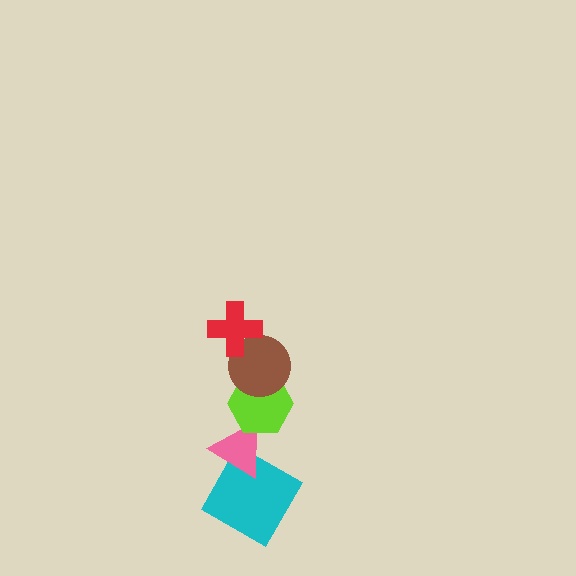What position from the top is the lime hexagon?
The lime hexagon is 3rd from the top.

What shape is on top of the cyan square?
The pink triangle is on top of the cyan square.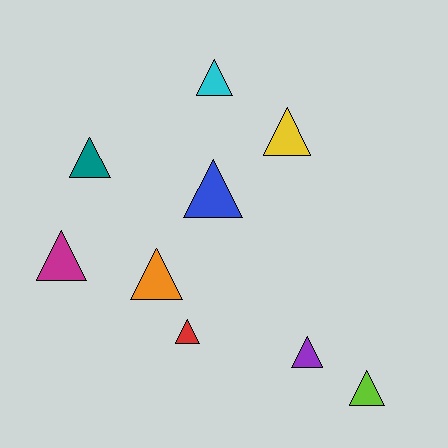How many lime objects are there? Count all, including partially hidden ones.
There is 1 lime object.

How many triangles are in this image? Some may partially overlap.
There are 9 triangles.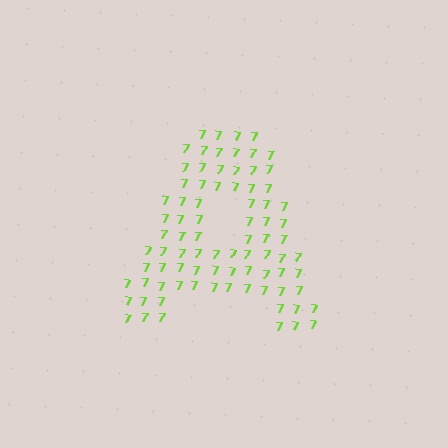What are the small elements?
The small elements are digit 7's.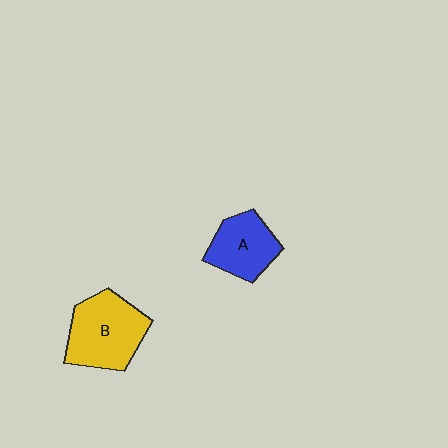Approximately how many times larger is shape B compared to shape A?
Approximately 1.4 times.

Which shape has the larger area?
Shape B (yellow).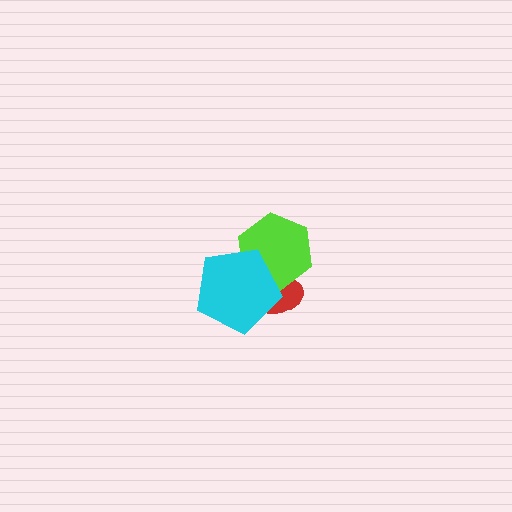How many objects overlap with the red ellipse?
2 objects overlap with the red ellipse.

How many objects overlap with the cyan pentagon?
2 objects overlap with the cyan pentagon.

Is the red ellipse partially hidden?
Yes, it is partially covered by another shape.